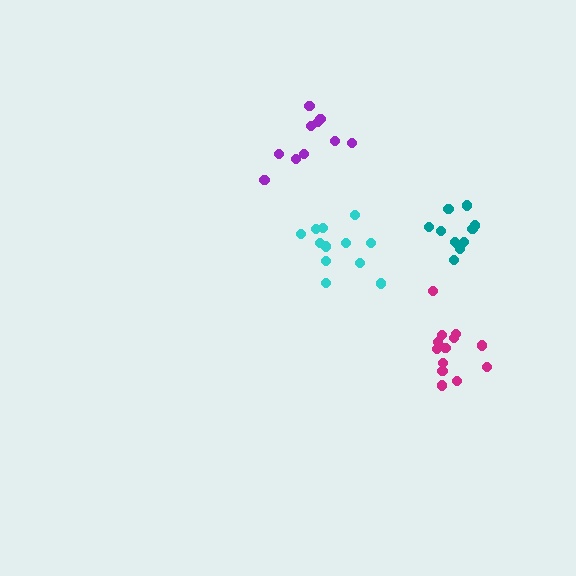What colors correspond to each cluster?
The clusters are colored: purple, teal, magenta, cyan.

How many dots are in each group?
Group 1: 10 dots, Group 2: 11 dots, Group 3: 13 dots, Group 4: 12 dots (46 total).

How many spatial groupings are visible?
There are 4 spatial groupings.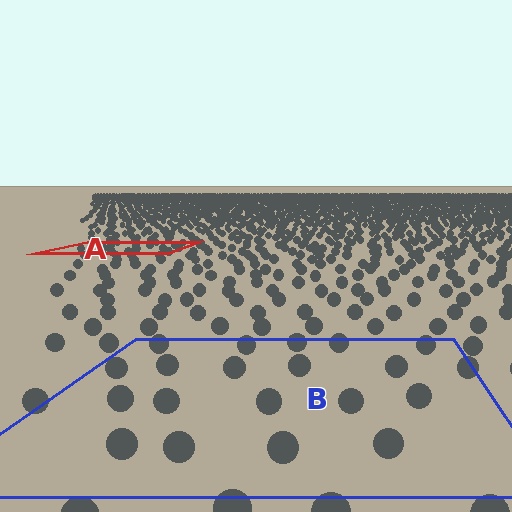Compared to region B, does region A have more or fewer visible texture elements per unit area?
Region A has more texture elements per unit area — they are packed more densely because it is farther away.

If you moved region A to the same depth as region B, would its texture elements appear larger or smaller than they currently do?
They would appear larger. At a closer depth, the same texture elements are projected at a bigger on-screen size.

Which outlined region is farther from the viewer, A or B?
Region A is farther from the viewer — the texture elements inside it appear smaller and more densely packed.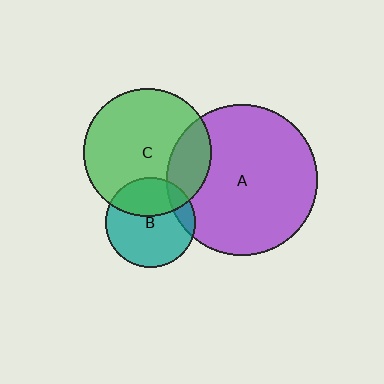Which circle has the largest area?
Circle A (purple).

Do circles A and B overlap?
Yes.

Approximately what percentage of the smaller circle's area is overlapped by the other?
Approximately 15%.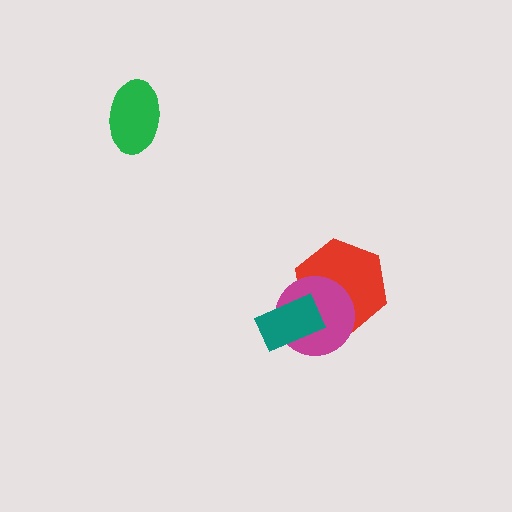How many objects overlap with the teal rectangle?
2 objects overlap with the teal rectangle.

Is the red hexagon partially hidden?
Yes, it is partially covered by another shape.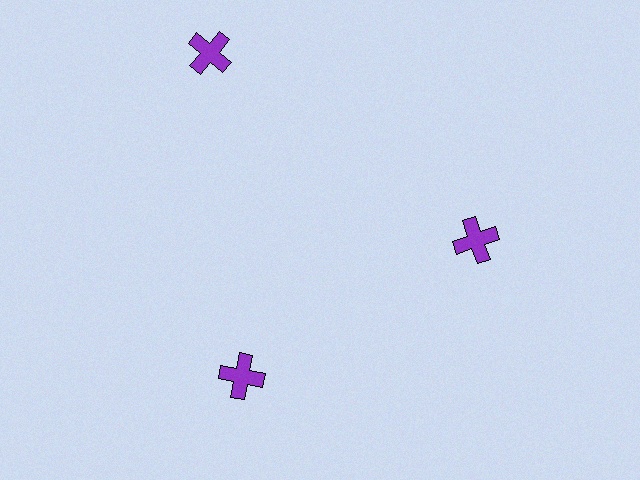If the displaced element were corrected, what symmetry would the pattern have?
It would have 3-fold rotational symmetry — the pattern would map onto itself every 120 degrees.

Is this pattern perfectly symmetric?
No. The 3 purple crosses are arranged in a ring, but one element near the 11 o'clock position is pushed outward from the center, breaking the 3-fold rotational symmetry.